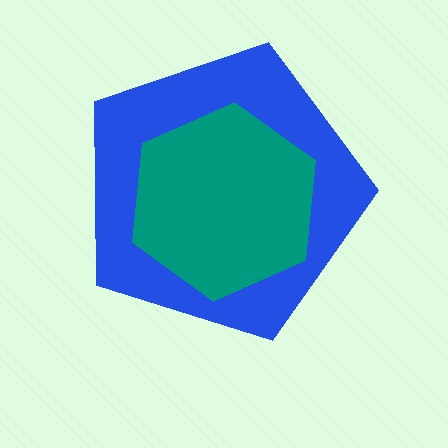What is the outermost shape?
The blue pentagon.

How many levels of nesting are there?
2.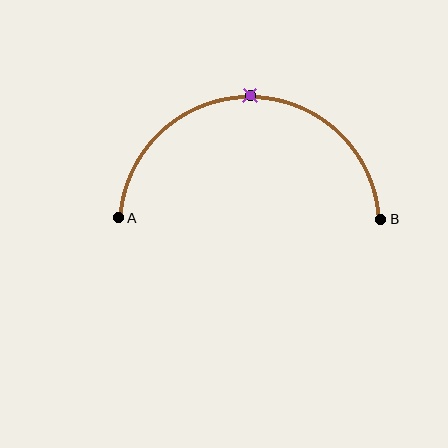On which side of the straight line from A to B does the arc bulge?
The arc bulges above the straight line connecting A and B.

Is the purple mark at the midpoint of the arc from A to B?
Yes. The purple mark lies on the arc at equal arc-length from both A and B — it is the arc midpoint.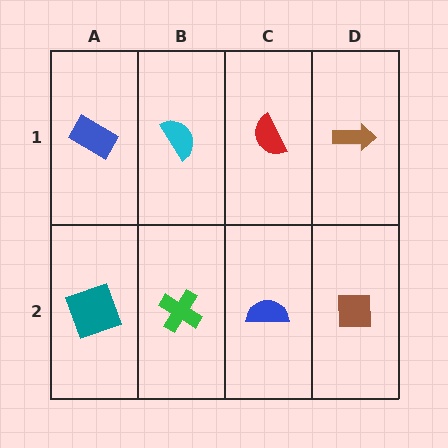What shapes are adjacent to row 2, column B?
A cyan semicircle (row 1, column B), a teal square (row 2, column A), a blue semicircle (row 2, column C).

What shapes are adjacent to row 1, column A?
A teal square (row 2, column A), a cyan semicircle (row 1, column B).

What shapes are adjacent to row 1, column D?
A brown square (row 2, column D), a red semicircle (row 1, column C).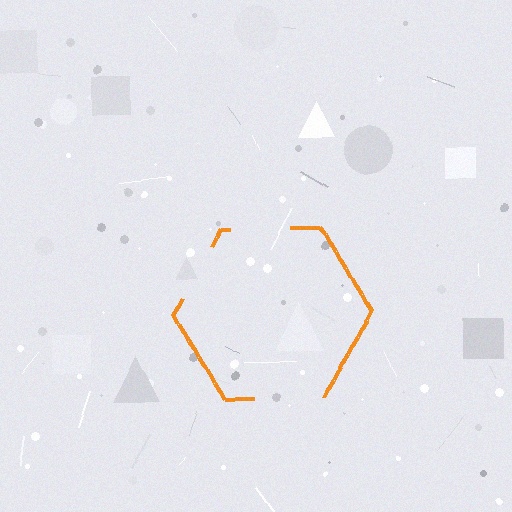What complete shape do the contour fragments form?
The contour fragments form a hexagon.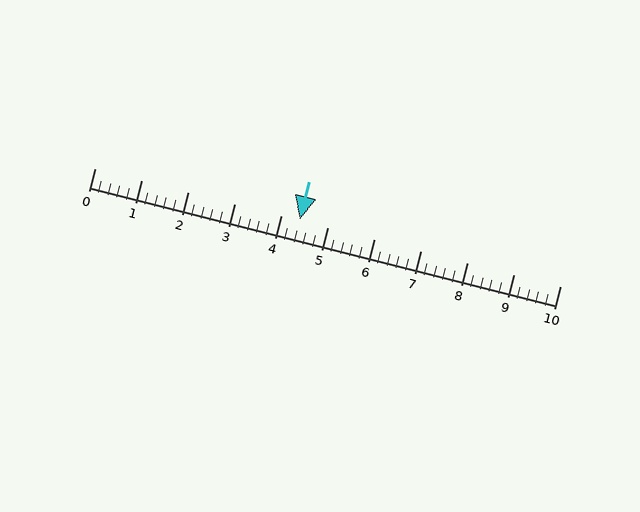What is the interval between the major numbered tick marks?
The major tick marks are spaced 1 units apart.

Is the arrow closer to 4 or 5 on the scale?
The arrow is closer to 4.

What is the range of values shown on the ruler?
The ruler shows values from 0 to 10.